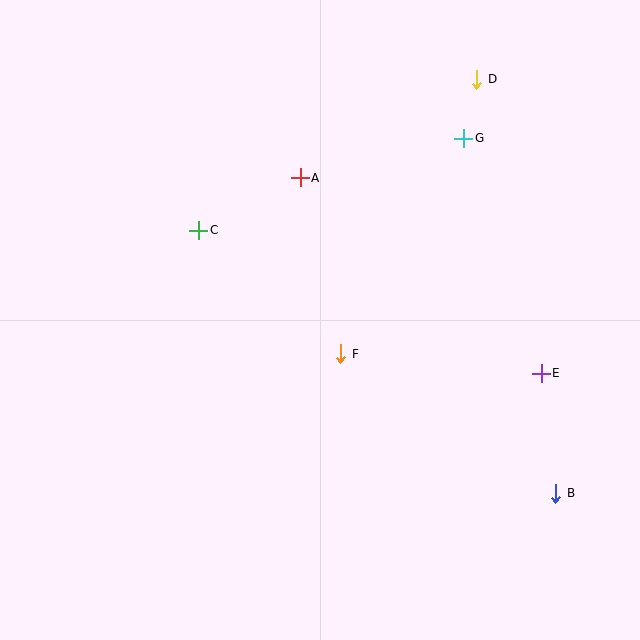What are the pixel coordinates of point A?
Point A is at (300, 178).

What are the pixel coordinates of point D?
Point D is at (477, 79).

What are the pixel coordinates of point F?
Point F is at (341, 354).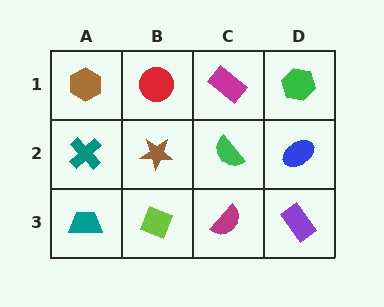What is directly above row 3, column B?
A brown star.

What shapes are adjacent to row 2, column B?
A red circle (row 1, column B), a lime diamond (row 3, column B), a teal cross (row 2, column A), a green semicircle (row 2, column C).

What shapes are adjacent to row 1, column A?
A teal cross (row 2, column A), a red circle (row 1, column B).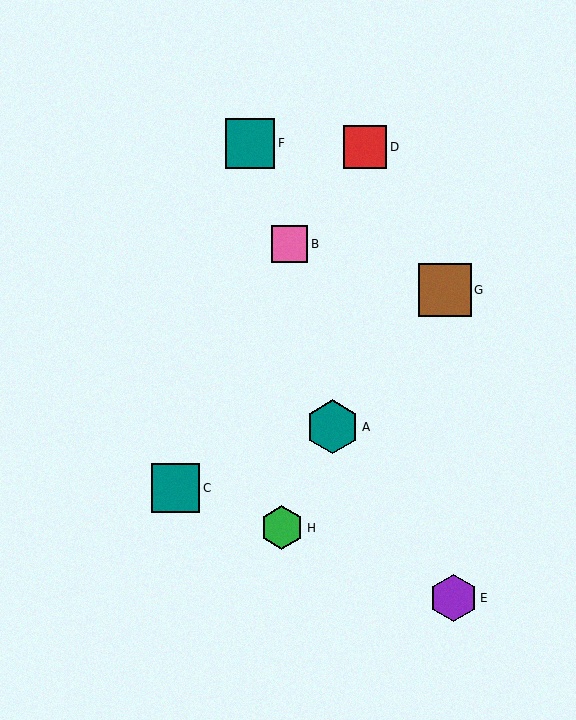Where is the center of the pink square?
The center of the pink square is at (289, 244).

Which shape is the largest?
The teal hexagon (labeled A) is the largest.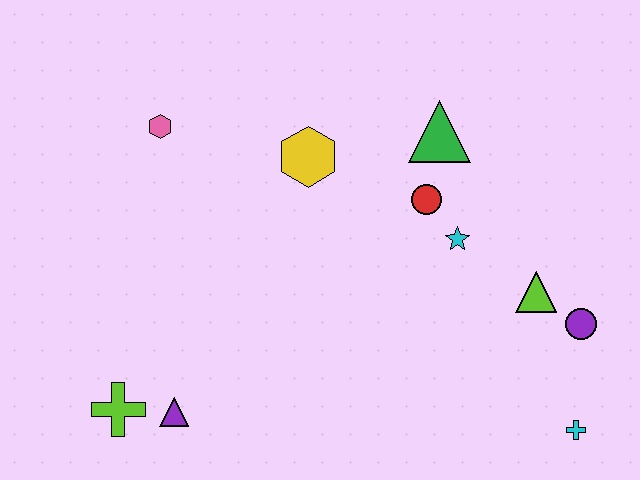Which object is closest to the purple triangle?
The lime cross is closest to the purple triangle.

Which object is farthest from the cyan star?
The lime cross is farthest from the cyan star.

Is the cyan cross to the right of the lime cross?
Yes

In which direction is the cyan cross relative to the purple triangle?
The cyan cross is to the right of the purple triangle.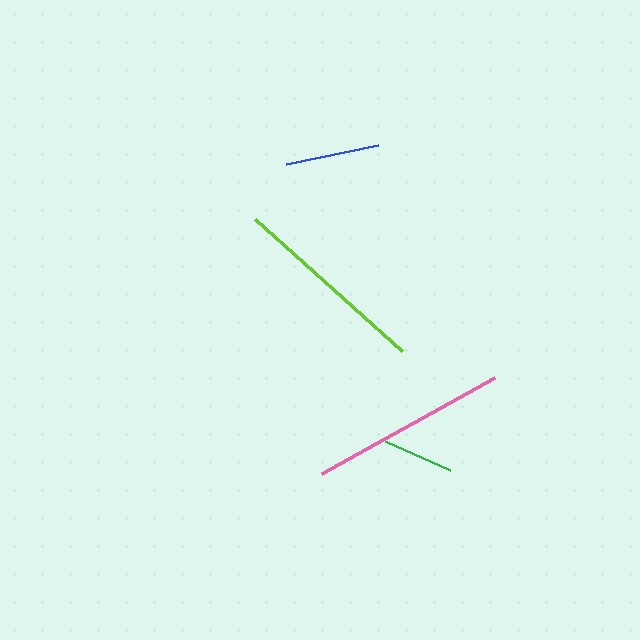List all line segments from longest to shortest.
From longest to shortest: lime, pink, blue, green.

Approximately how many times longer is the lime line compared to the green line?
The lime line is approximately 2.8 times the length of the green line.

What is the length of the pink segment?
The pink segment is approximately 198 pixels long.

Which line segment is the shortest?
The green line is the shortest at approximately 72 pixels.